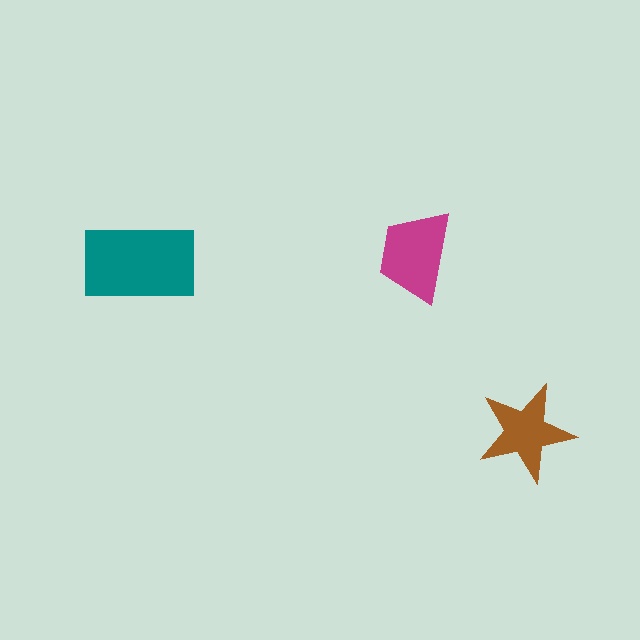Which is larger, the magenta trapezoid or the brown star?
The magenta trapezoid.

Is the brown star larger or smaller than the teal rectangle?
Smaller.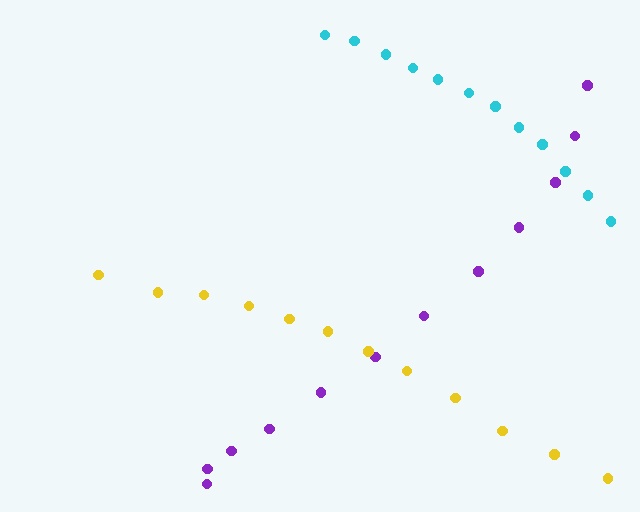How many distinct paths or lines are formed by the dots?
There are 3 distinct paths.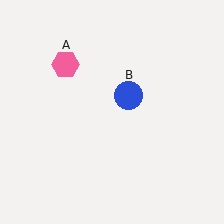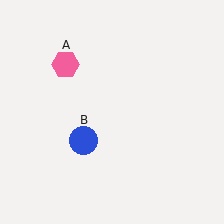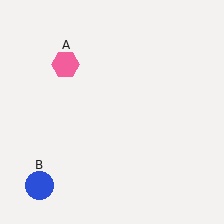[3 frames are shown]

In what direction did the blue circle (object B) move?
The blue circle (object B) moved down and to the left.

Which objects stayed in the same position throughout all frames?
Pink hexagon (object A) remained stationary.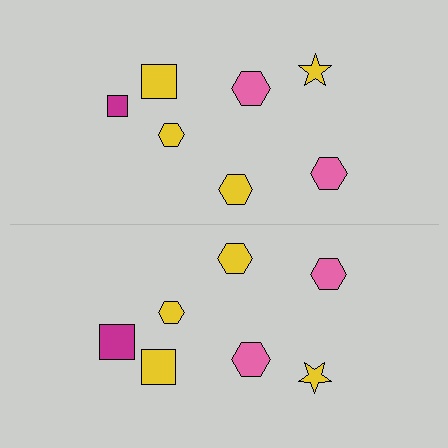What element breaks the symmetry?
The magenta square on the bottom side has a different size than its mirror counterpart.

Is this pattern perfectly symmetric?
No, the pattern is not perfectly symmetric. The magenta square on the bottom side has a different size than its mirror counterpart.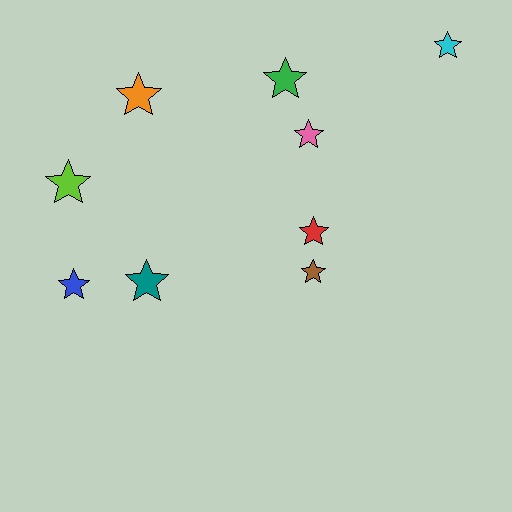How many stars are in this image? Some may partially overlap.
There are 9 stars.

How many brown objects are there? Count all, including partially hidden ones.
There is 1 brown object.